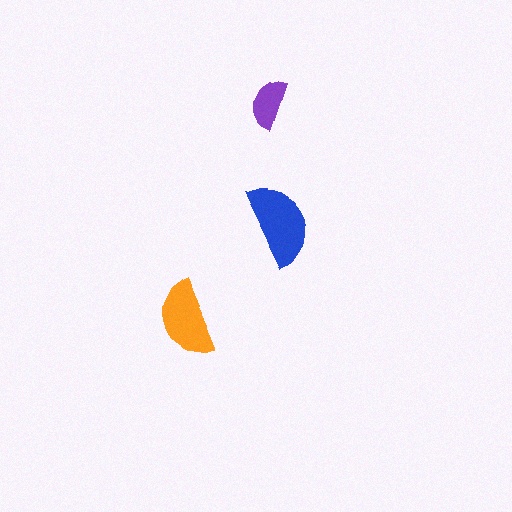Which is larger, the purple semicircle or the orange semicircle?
The orange one.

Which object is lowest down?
The orange semicircle is bottommost.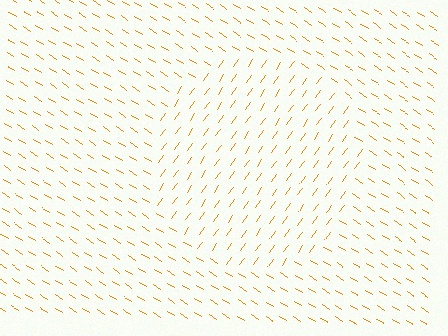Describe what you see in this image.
The image is filled with small orange line segments. A circle region in the image has lines oriented differently from the surrounding lines, creating a visible texture boundary.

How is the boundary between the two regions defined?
The boundary is defined purely by a change in line orientation (approximately 87 degrees difference). All lines are the same color and thickness.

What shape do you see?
I see a circle.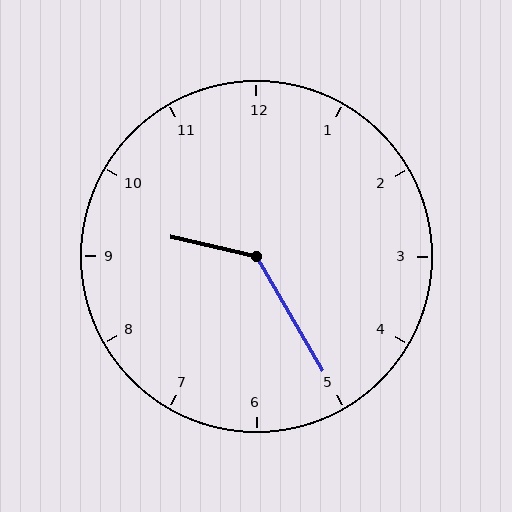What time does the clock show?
9:25.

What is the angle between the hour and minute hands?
Approximately 132 degrees.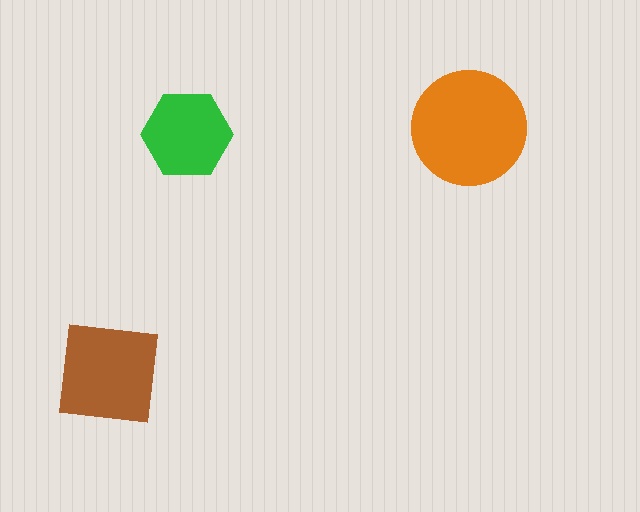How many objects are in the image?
There are 3 objects in the image.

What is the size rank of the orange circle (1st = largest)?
1st.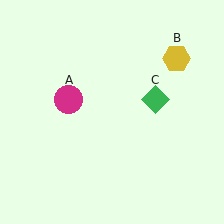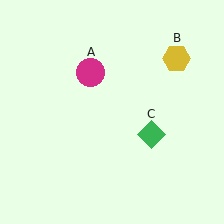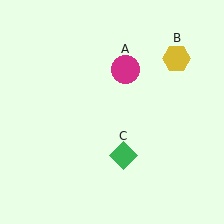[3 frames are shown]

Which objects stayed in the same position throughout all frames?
Yellow hexagon (object B) remained stationary.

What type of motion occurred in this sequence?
The magenta circle (object A), green diamond (object C) rotated clockwise around the center of the scene.